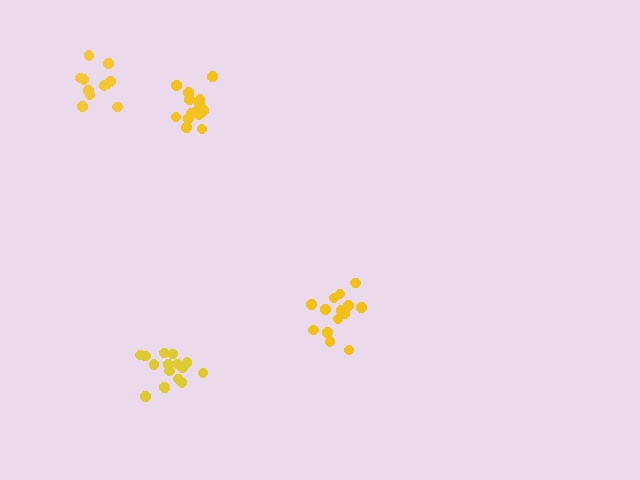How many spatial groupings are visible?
There are 4 spatial groupings.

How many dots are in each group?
Group 1: 15 dots, Group 2: 11 dots, Group 3: 16 dots, Group 4: 14 dots (56 total).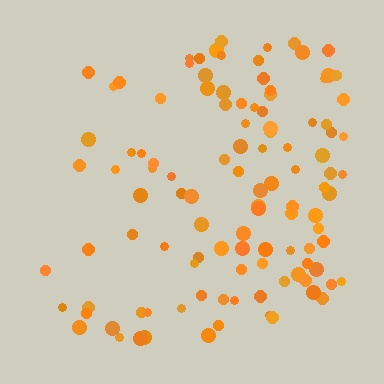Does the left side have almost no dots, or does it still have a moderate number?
Still a moderate number, just noticeably fewer than the right.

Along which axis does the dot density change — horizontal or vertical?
Horizontal.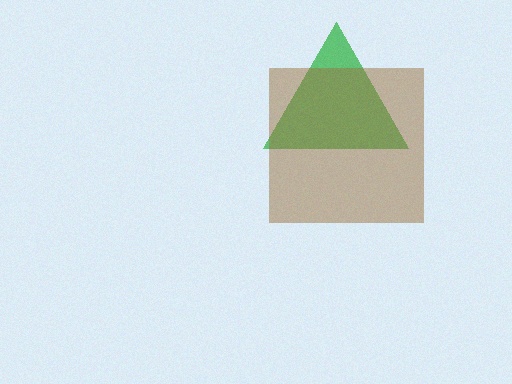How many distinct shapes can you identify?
There are 2 distinct shapes: a green triangle, a brown square.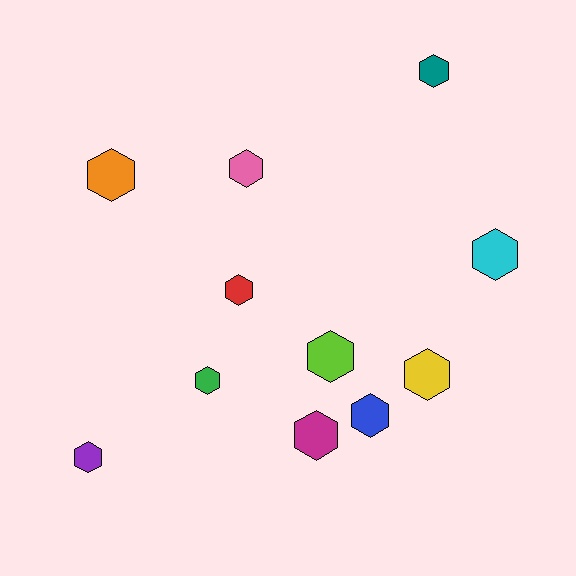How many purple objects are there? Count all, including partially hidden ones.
There is 1 purple object.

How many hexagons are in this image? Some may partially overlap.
There are 11 hexagons.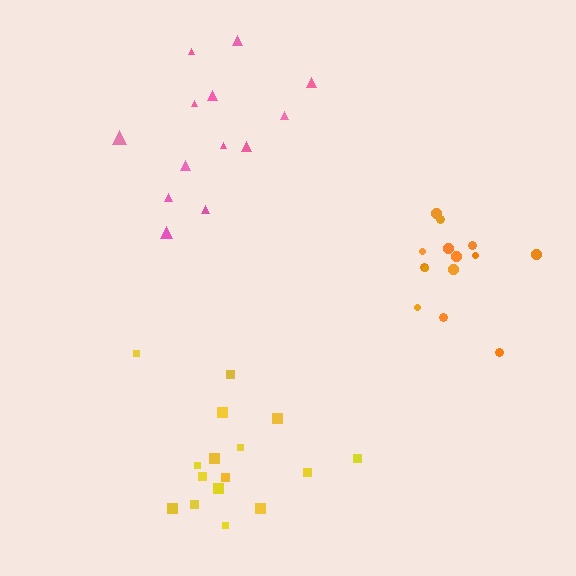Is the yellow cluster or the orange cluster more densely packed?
Orange.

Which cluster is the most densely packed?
Orange.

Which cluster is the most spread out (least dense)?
Pink.